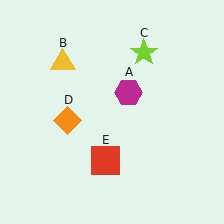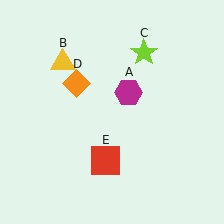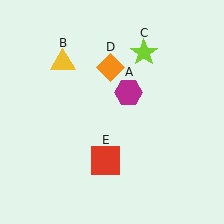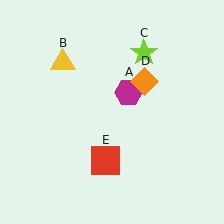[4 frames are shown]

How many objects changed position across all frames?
1 object changed position: orange diamond (object D).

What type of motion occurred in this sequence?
The orange diamond (object D) rotated clockwise around the center of the scene.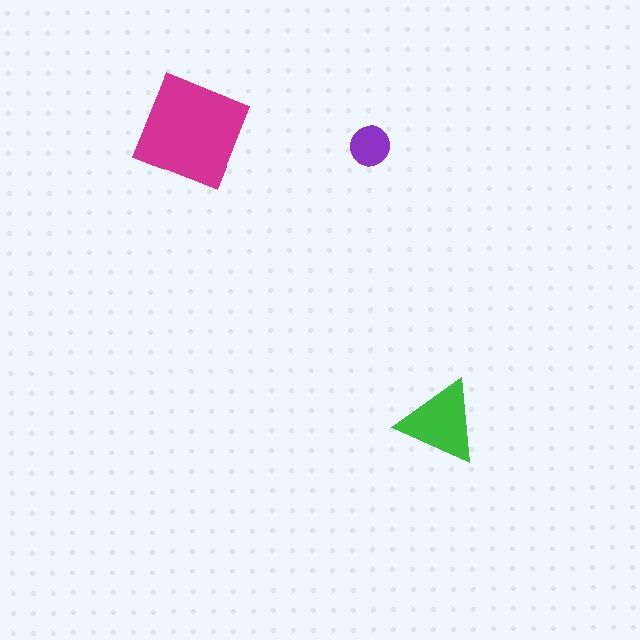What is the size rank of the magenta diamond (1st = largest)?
1st.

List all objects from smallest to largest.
The purple circle, the green triangle, the magenta diamond.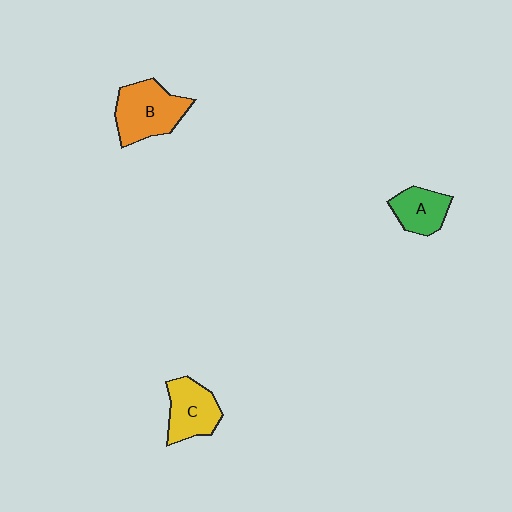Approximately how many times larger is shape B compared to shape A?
Approximately 1.6 times.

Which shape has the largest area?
Shape B (orange).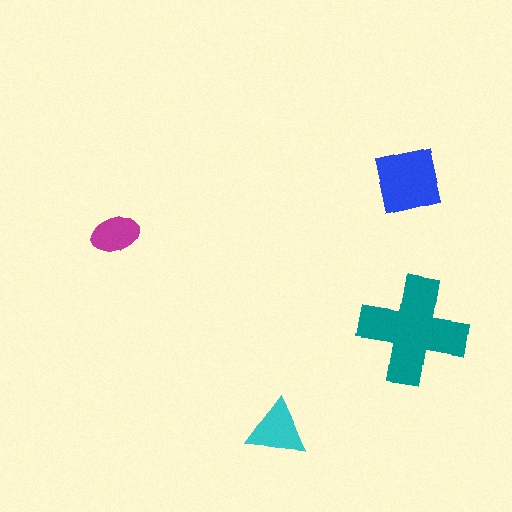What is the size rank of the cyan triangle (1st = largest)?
3rd.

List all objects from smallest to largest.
The magenta ellipse, the cyan triangle, the blue square, the teal cross.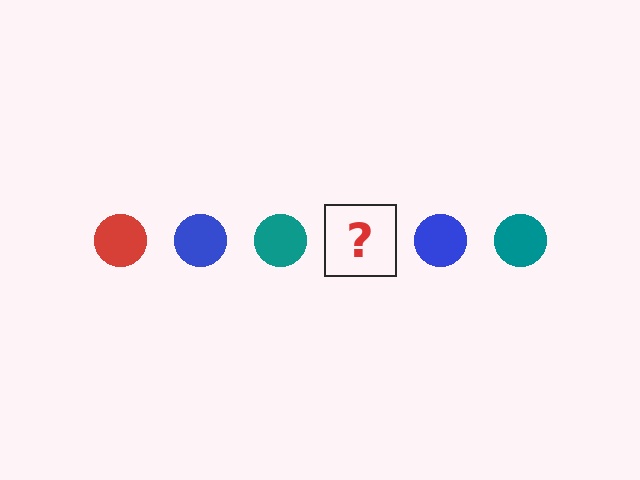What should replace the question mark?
The question mark should be replaced with a red circle.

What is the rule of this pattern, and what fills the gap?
The rule is that the pattern cycles through red, blue, teal circles. The gap should be filled with a red circle.